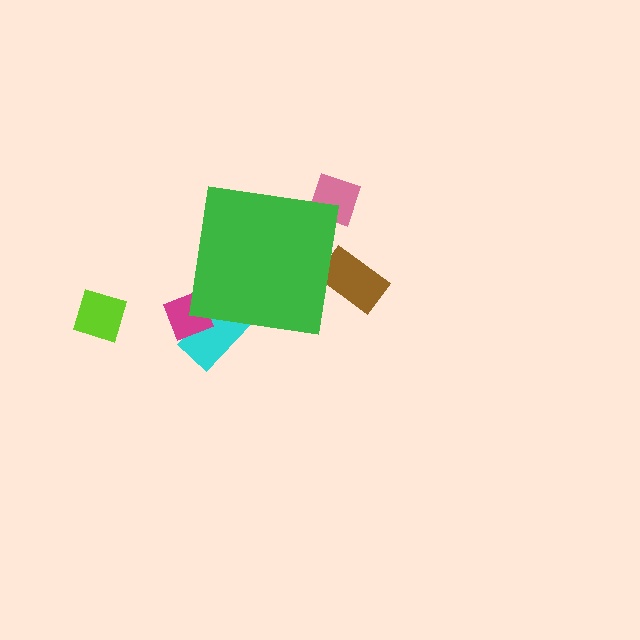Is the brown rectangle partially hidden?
Yes, the brown rectangle is partially hidden behind the green square.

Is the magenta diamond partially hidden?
Yes, the magenta diamond is partially hidden behind the green square.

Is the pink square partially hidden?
Yes, the pink square is partially hidden behind the green square.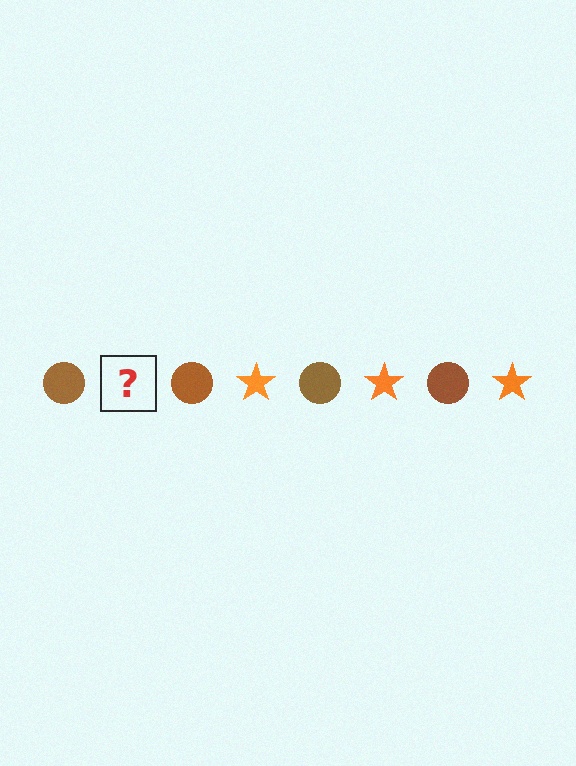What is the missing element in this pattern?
The missing element is an orange star.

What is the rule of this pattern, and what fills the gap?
The rule is that the pattern alternates between brown circle and orange star. The gap should be filled with an orange star.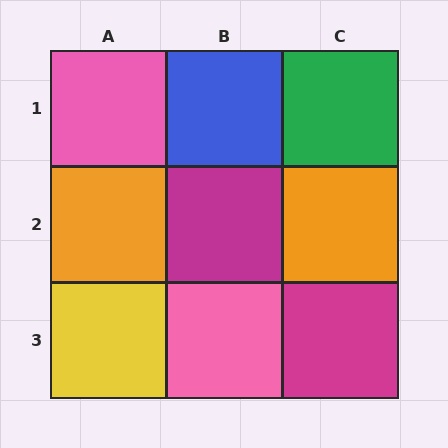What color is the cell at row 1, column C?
Green.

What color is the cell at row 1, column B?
Blue.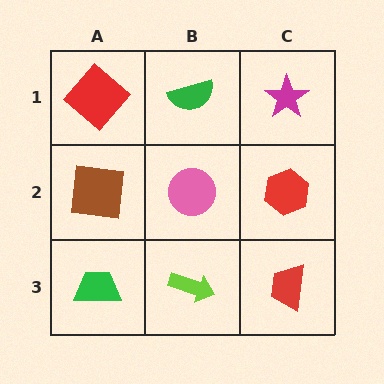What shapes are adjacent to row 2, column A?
A red diamond (row 1, column A), a green trapezoid (row 3, column A), a pink circle (row 2, column B).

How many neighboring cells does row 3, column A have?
2.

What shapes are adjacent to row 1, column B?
A pink circle (row 2, column B), a red diamond (row 1, column A), a magenta star (row 1, column C).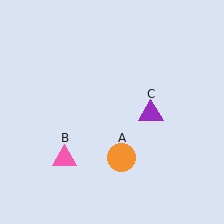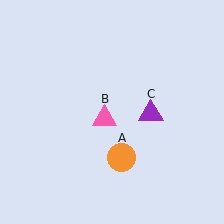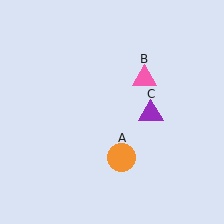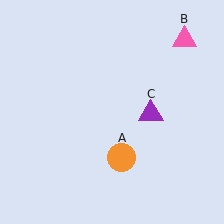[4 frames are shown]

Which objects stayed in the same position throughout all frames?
Orange circle (object A) and purple triangle (object C) remained stationary.